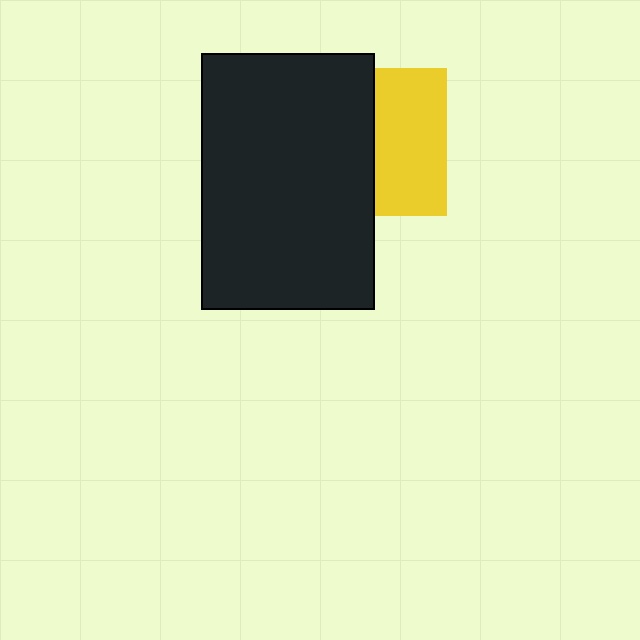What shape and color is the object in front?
The object in front is a black rectangle.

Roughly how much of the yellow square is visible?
About half of it is visible (roughly 49%).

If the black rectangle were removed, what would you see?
You would see the complete yellow square.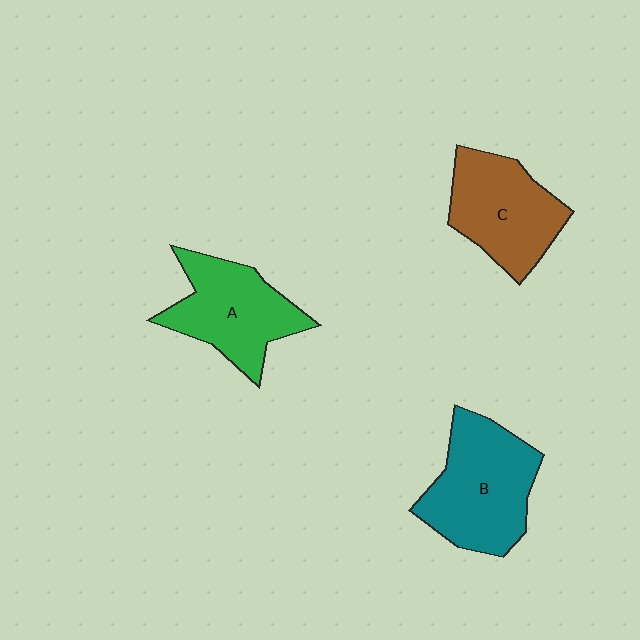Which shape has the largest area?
Shape B (teal).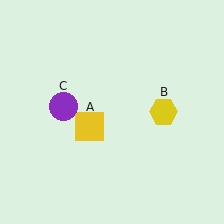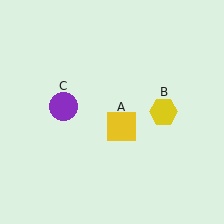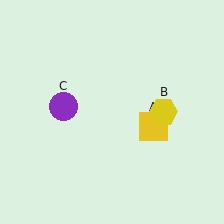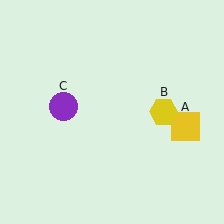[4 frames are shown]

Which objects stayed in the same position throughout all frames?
Yellow hexagon (object B) and purple circle (object C) remained stationary.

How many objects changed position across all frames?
1 object changed position: yellow square (object A).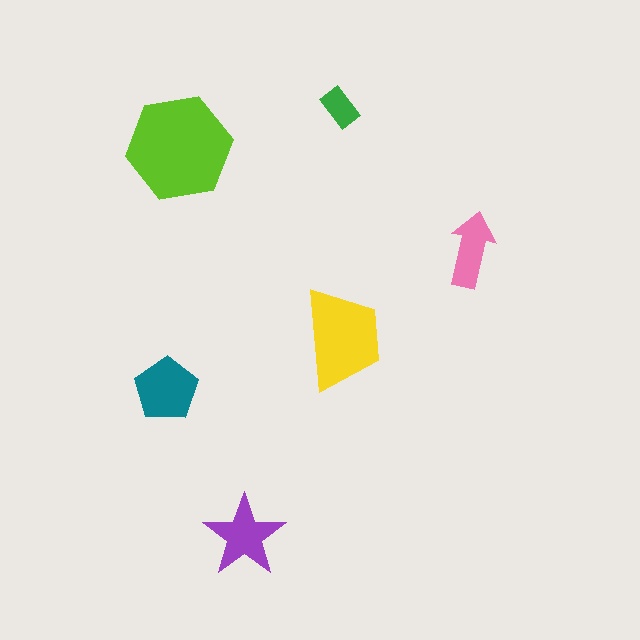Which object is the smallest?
The green rectangle.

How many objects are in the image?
There are 6 objects in the image.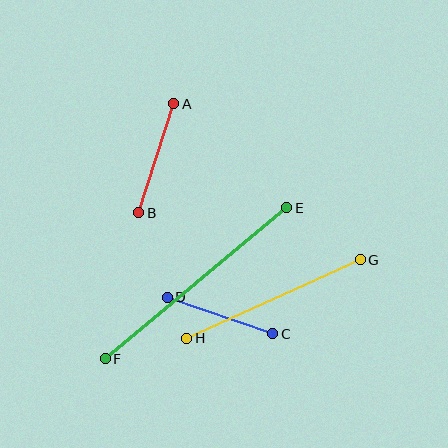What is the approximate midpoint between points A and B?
The midpoint is at approximately (156, 158) pixels.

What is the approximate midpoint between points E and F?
The midpoint is at approximately (196, 283) pixels.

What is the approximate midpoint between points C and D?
The midpoint is at approximately (220, 315) pixels.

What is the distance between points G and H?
The distance is approximately 191 pixels.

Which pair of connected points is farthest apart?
Points E and F are farthest apart.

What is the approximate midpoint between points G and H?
The midpoint is at approximately (273, 299) pixels.